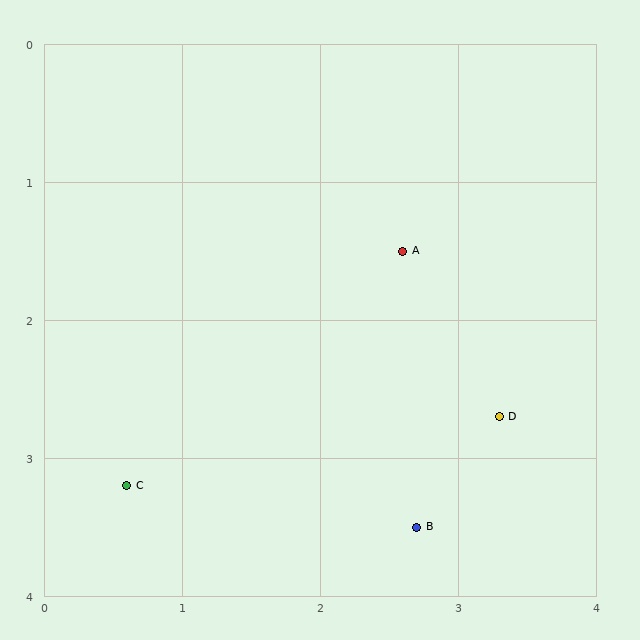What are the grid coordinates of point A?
Point A is at approximately (2.6, 1.5).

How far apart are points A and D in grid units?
Points A and D are about 1.4 grid units apart.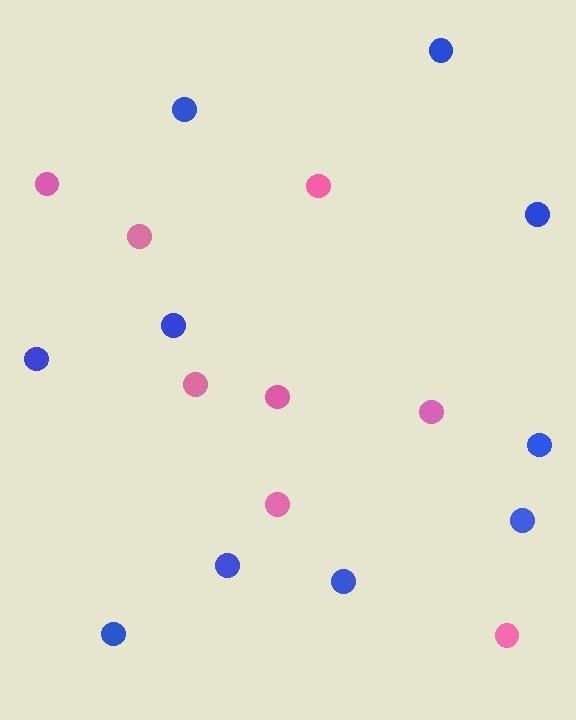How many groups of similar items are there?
There are 2 groups: one group of blue circles (10) and one group of pink circles (8).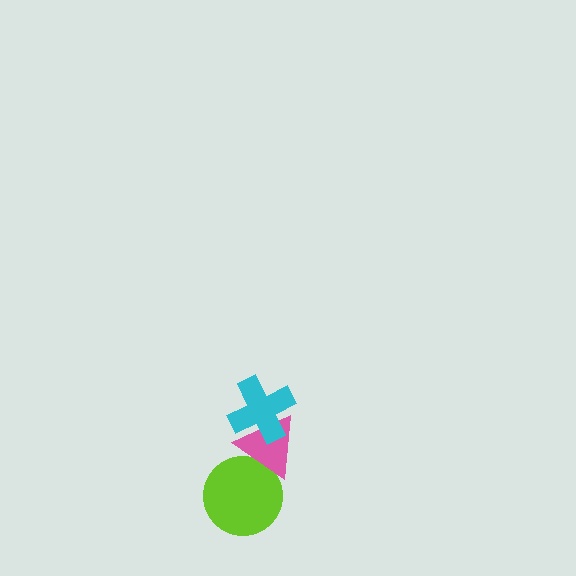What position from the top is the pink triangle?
The pink triangle is 2nd from the top.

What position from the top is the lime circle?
The lime circle is 3rd from the top.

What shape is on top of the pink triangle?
The cyan cross is on top of the pink triangle.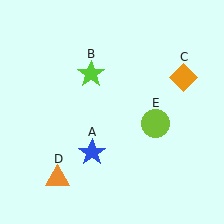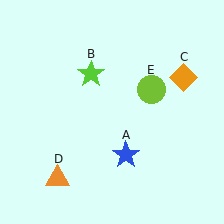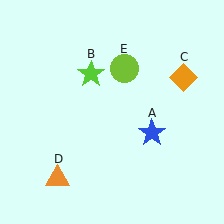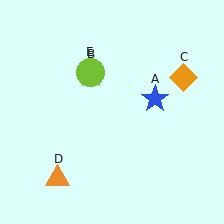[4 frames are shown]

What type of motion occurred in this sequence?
The blue star (object A), lime circle (object E) rotated counterclockwise around the center of the scene.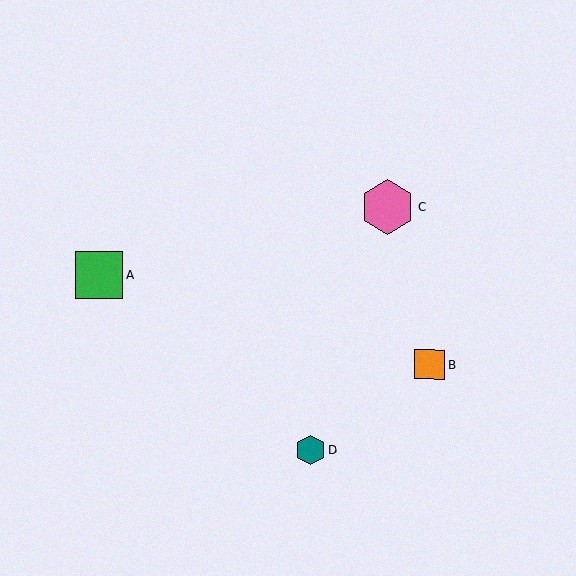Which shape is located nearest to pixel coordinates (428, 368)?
The orange square (labeled B) at (430, 364) is nearest to that location.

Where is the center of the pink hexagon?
The center of the pink hexagon is at (387, 207).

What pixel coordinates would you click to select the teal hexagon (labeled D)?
Click at (311, 450) to select the teal hexagon D.